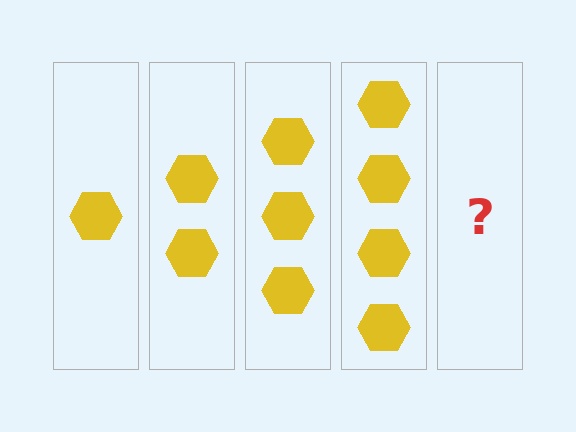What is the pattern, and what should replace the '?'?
The pattern is that each step adds one more hexagon. The '?' should be 5 hexagons.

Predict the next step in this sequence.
The next step is 5 hexagons.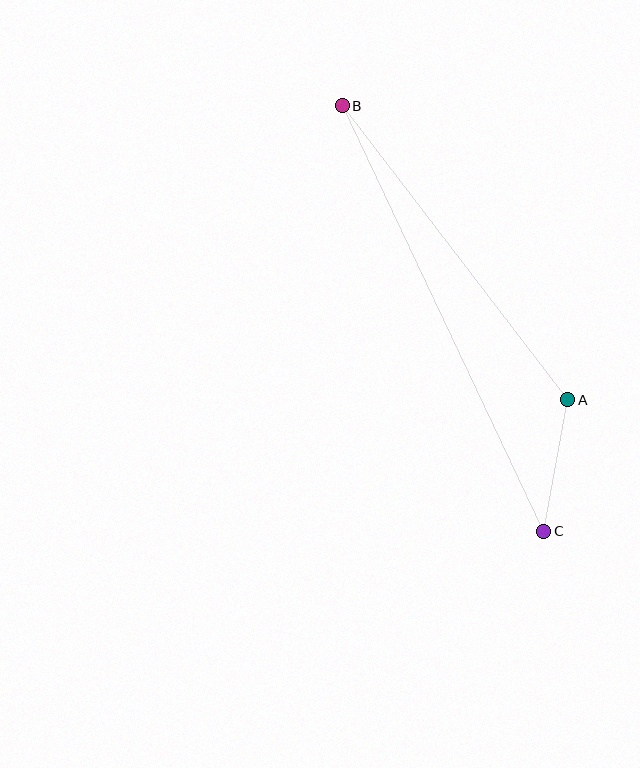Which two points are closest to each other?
Points A and C are closest to each other.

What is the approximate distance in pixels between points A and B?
The distance between A and B is approximately 371 pixels.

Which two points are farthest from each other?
Points B and C are farthest from each other.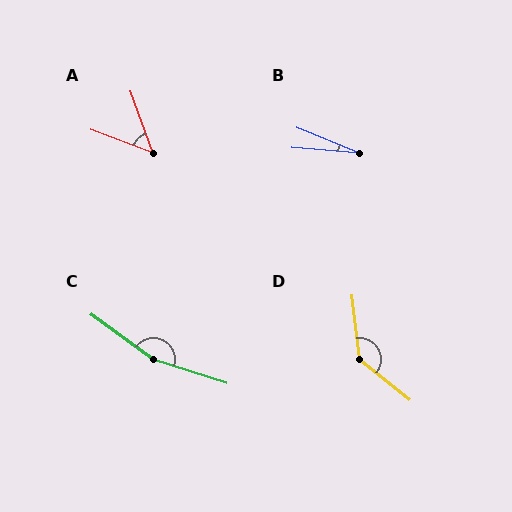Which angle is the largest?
C, at approximately 162 degrees.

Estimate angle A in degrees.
Approximately 50 degrees.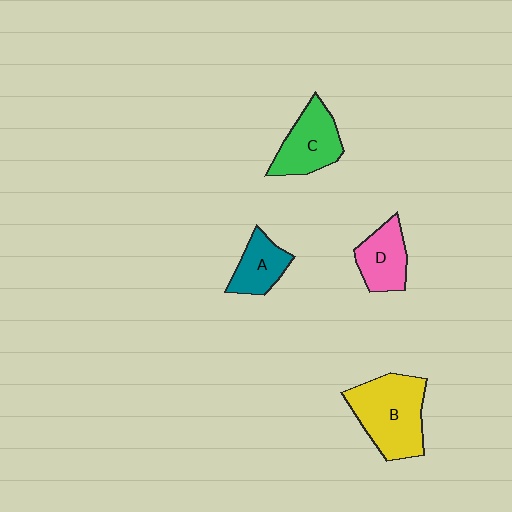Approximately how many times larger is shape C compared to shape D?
Approximately 1.2 times.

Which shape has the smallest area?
Shape A (teal).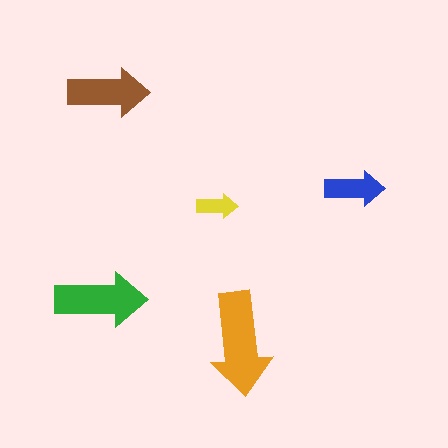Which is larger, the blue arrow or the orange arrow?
The orange one.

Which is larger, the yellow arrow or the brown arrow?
The brown one.